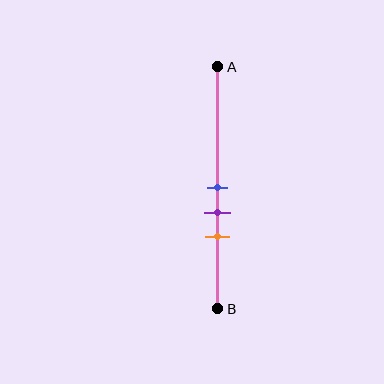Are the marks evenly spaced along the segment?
Yes, the marks are approximately evenly spaced.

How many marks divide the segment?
There are 3 marks dividing the segment.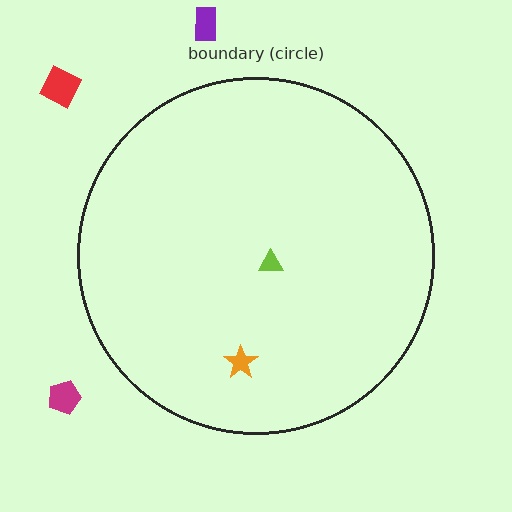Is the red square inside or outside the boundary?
Outside.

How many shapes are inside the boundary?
2 inside, 3 outside.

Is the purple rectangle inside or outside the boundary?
Outside.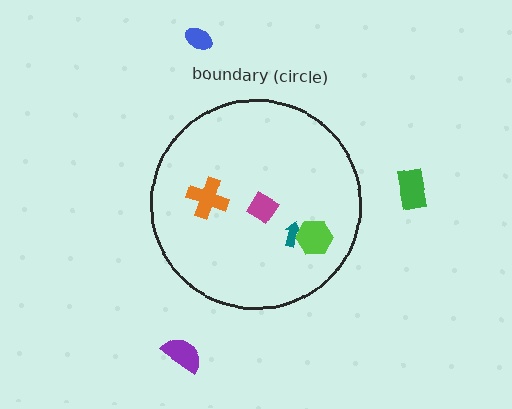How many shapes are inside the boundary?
4 inside, 3 outside.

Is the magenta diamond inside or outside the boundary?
Inside.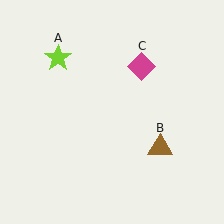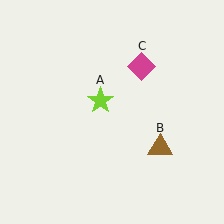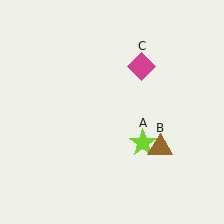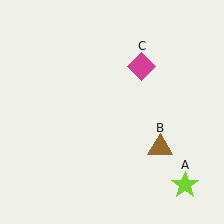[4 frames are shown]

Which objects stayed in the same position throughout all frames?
Brown triangle (object B) and magenta diamond (object C) remained stationary.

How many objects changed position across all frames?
1 object changed position: lime star (object A).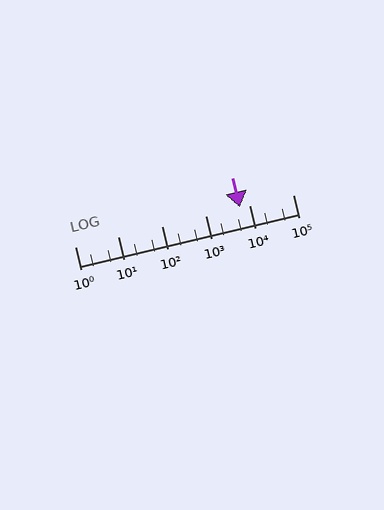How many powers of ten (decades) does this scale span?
The scale spans 5 decades, from 1 to 100000.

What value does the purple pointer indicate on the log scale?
The pointer indicates approximately 6200.